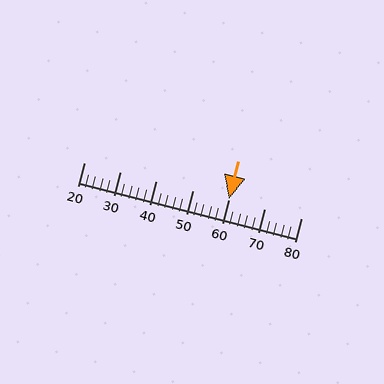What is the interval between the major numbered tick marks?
The major tick marks are spaced 10 units apart.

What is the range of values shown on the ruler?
The ruler shows values from 20 to 80.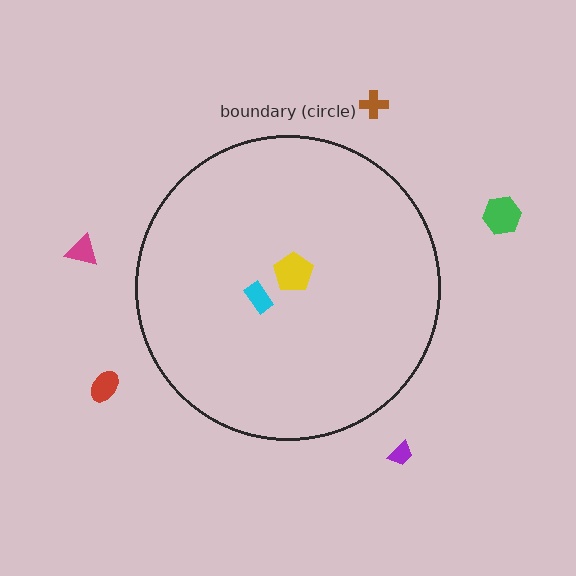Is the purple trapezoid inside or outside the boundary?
Outside.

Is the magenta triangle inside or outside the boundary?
Outside.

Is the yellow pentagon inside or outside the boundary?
Inside.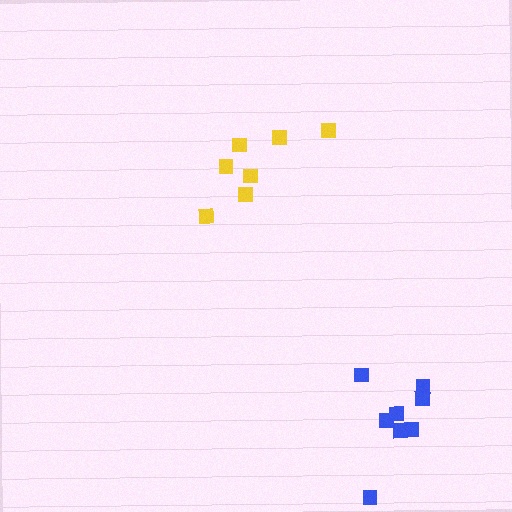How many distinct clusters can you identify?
There are 2 distinct clusters.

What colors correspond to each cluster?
The clusters are colored: yellow, blue.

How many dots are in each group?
Group 1: 7 dots, Group 2: 8 dots (15 total).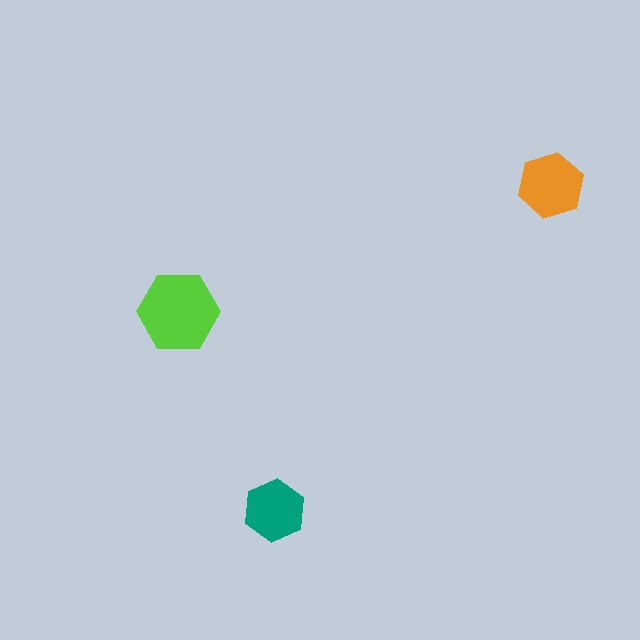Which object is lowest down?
The teal hexagon is bottommost.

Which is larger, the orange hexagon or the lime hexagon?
The lime one.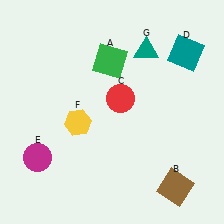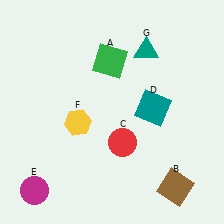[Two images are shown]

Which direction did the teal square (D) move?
The teal square (D) moved down.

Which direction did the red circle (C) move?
The red circle (C) moved down.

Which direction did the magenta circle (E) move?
The magenta circle (E) moved down.